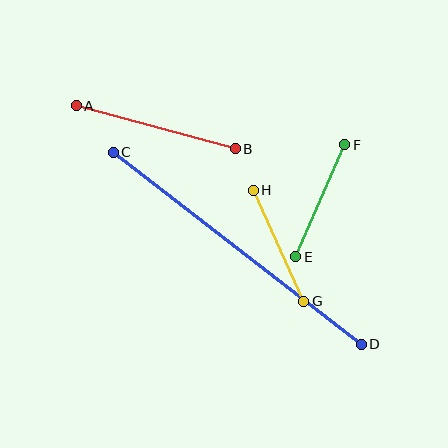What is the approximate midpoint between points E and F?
The midpoint is at approximately (320, 201) pixels.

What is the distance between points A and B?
The distance is approximately 165 pixels.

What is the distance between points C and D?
The distance is approximately 314 pixels.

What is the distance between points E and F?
The distance is approximately 122 pixels.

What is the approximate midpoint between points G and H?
The midpoint is at approximately (279, 246) pixels.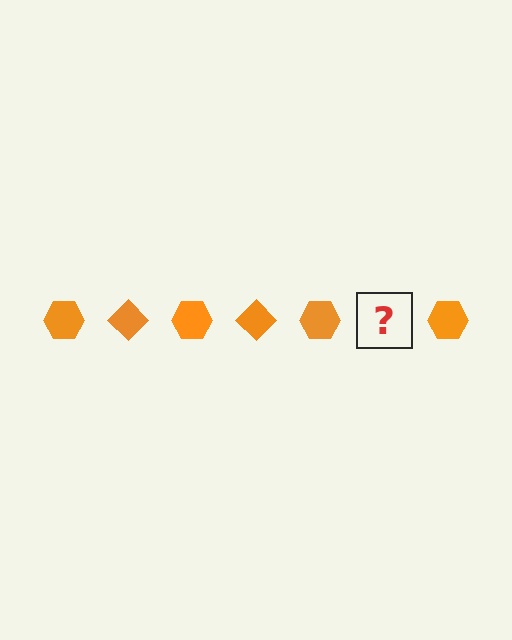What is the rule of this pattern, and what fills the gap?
The rule is that the pattern cycles through hexagon, diamond shapes in orange. The gap should be filled with an orange diamond.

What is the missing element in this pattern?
The missing element is an orange diamond.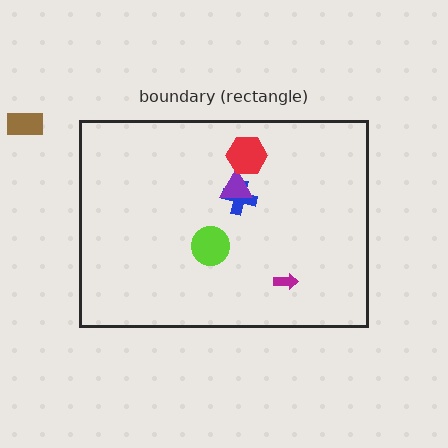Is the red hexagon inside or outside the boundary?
Inside.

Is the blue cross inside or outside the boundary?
Inside.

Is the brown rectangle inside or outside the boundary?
Outside.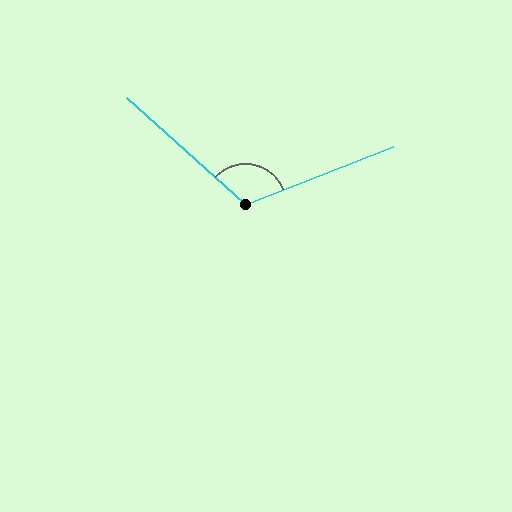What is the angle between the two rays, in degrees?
Approximately 117 degrees.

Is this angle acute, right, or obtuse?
It is obtuse.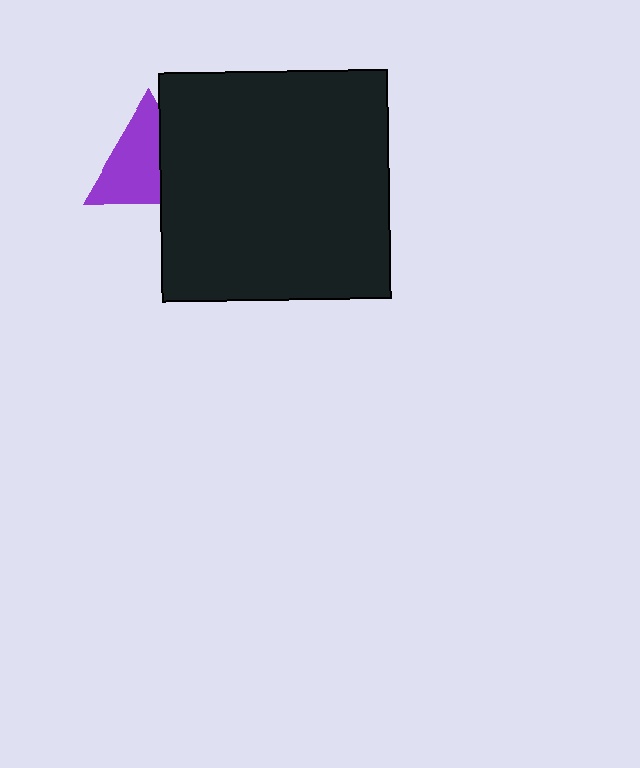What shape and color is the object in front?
The object in front is a black square.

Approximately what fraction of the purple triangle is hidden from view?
Roughly 36% of the purple triangle is hidden behind the black square.